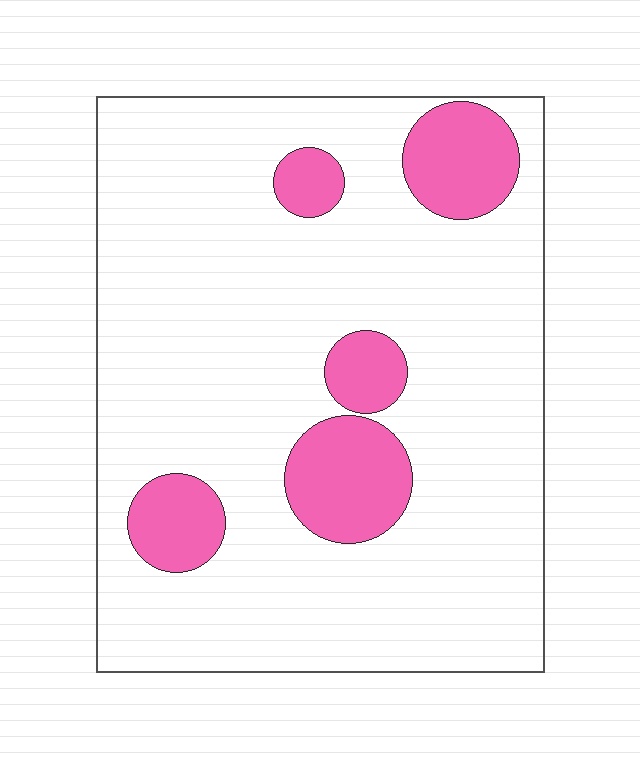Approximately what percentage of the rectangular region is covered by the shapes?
Approximately 15%.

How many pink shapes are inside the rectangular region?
5.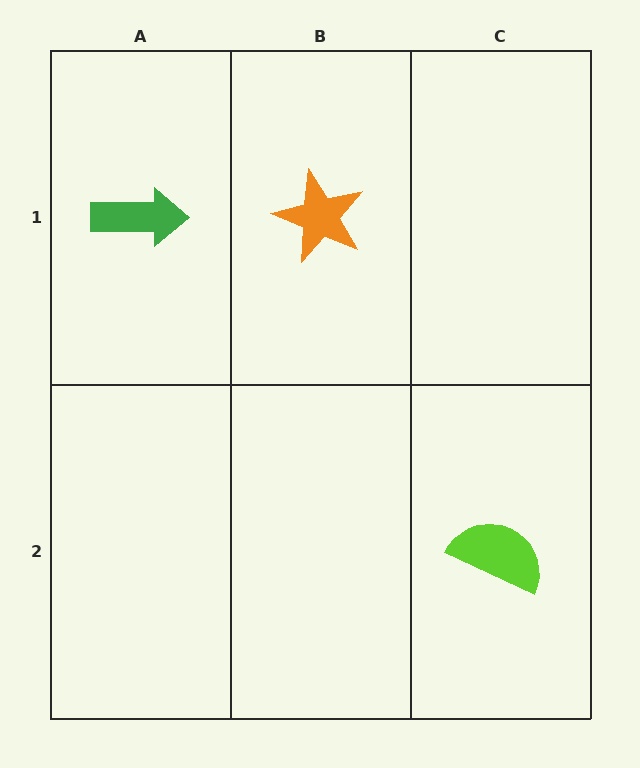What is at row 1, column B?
An orange star.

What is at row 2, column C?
A lime semicircle.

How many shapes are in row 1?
2 shapes.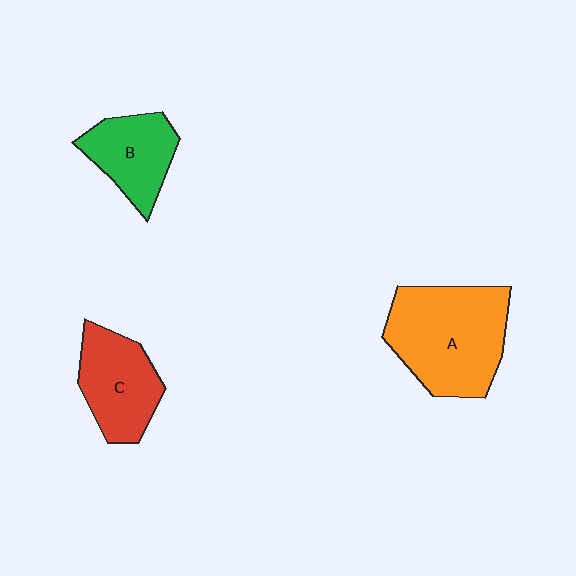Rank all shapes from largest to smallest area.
From largest to smallest: A (orange), C (red), B (green).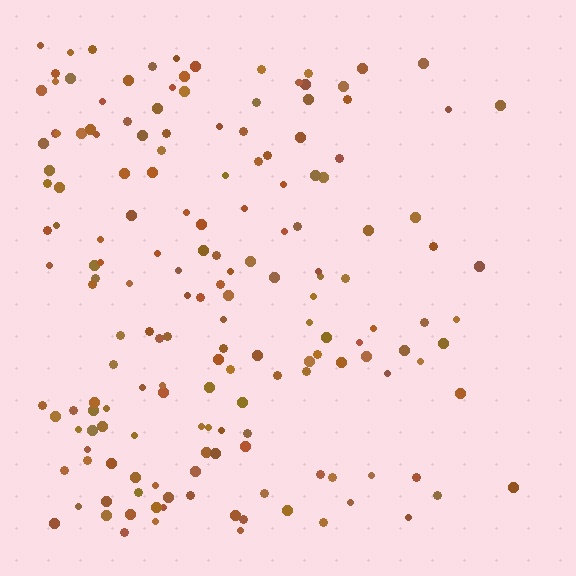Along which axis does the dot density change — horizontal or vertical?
Horizontal.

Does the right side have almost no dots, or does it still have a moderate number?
Still a moderate number, just noticeably fewer than the left.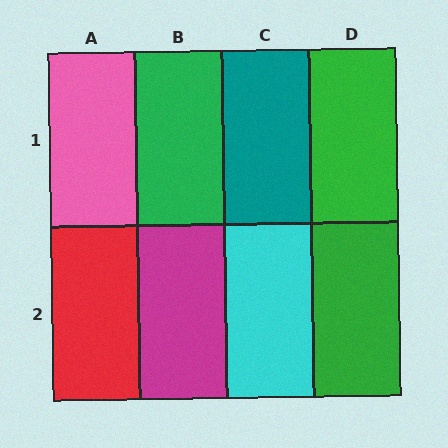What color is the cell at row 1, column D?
Green.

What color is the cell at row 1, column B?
Green.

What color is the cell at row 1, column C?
Teal.